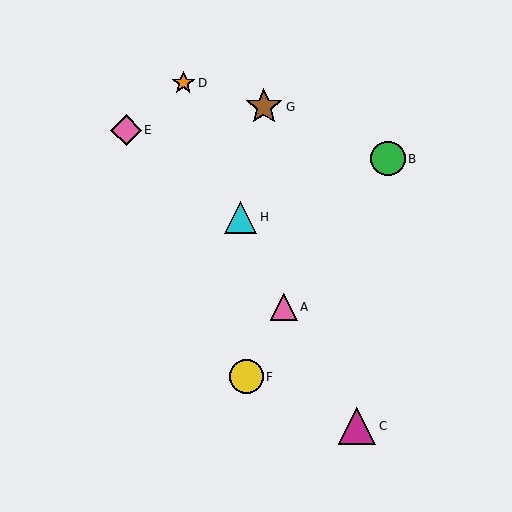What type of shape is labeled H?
Shape H is a cyan triangle.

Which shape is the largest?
The magenta triangle (labeled C) is the largest.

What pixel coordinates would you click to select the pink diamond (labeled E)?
Click at (126, 130) to select the pink diamond E.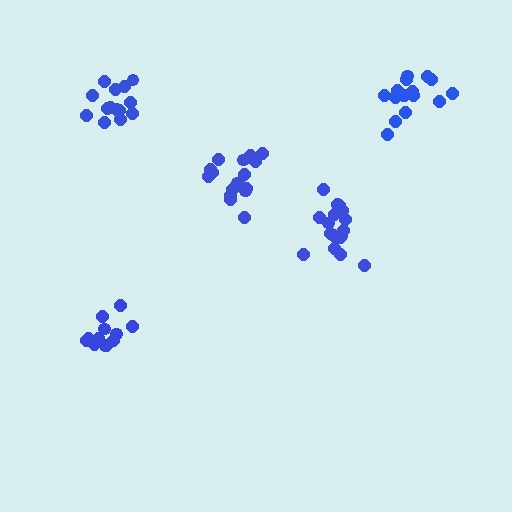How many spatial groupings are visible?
There are 5 spatial groupings.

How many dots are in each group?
Group 1: 17 dots, Group 2: 14 dots, Group 3: 12 dots, Group 4: 16 dots, Group 5: 17 dots (76 total).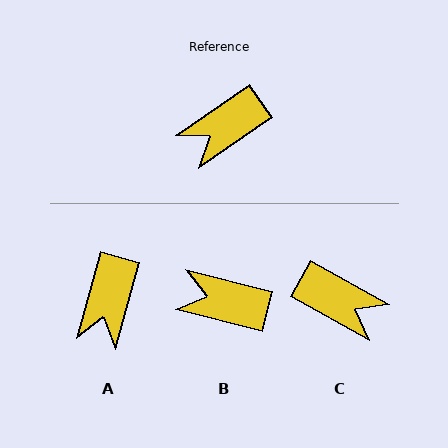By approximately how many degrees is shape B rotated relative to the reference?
Approximately 49 degrees clockwise.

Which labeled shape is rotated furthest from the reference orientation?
C, about 116 degrees away.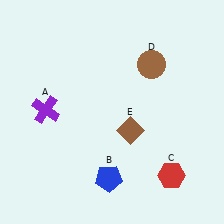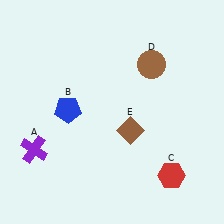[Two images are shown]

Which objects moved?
The objects that moved are: the purple cross (A), the blue pentagon (B).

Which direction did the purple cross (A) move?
The purple cross (A) moved down.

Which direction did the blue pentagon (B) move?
The blue pentagon (B) moved up.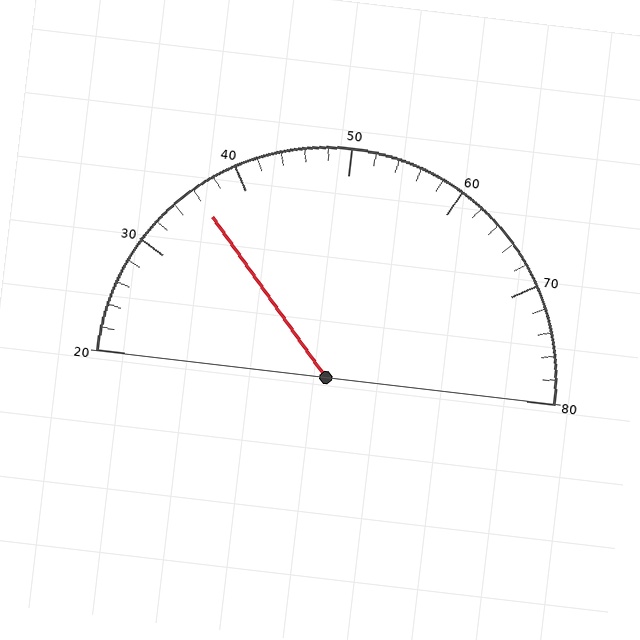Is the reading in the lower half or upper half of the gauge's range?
The reading is in the lower half of the range (20 to 80).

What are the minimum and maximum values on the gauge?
The gauge ranges from 20 to 80.